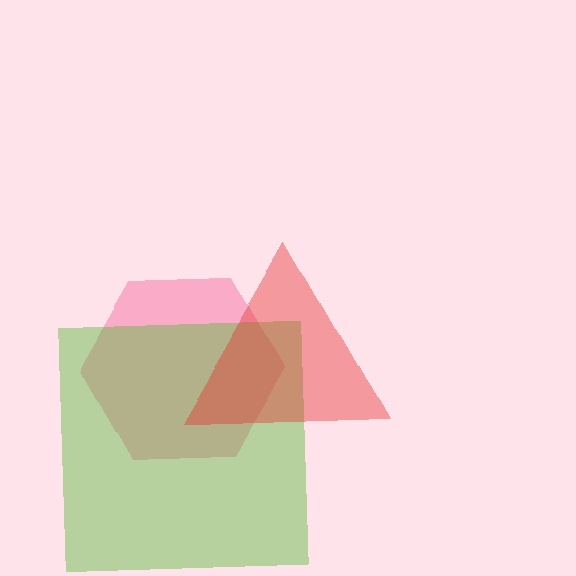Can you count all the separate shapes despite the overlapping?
Yes, there are 3 separate shapes.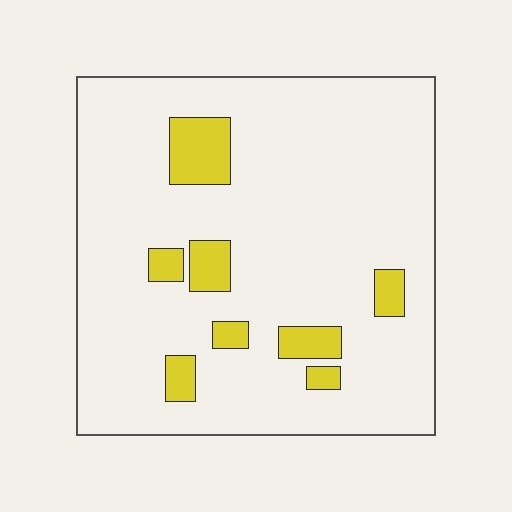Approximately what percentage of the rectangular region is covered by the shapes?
Approximately 10%.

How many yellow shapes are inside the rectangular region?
8.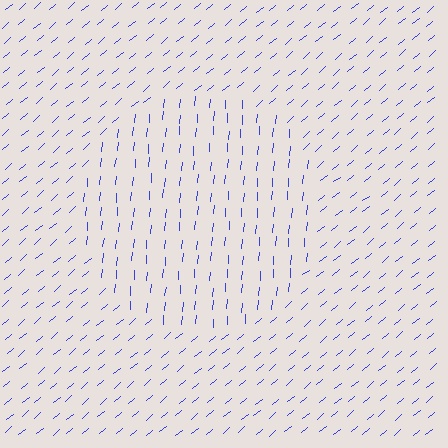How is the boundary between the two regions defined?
The boundary is defined purely by a change in line orientation (approximately 45 degrees difference). All lines are the same color and thickness.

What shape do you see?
I see a circle.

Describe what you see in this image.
The image is filled with small blue line segments. A circle region in the image has lines oriented differently from the surrounding lines, creating a visible texture boundary.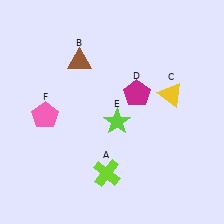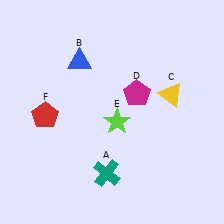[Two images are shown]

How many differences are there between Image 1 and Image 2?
There are 3 differences between the two images.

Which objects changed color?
A changed from lime to teal. B changed from brown to blue. F changed from pink to red.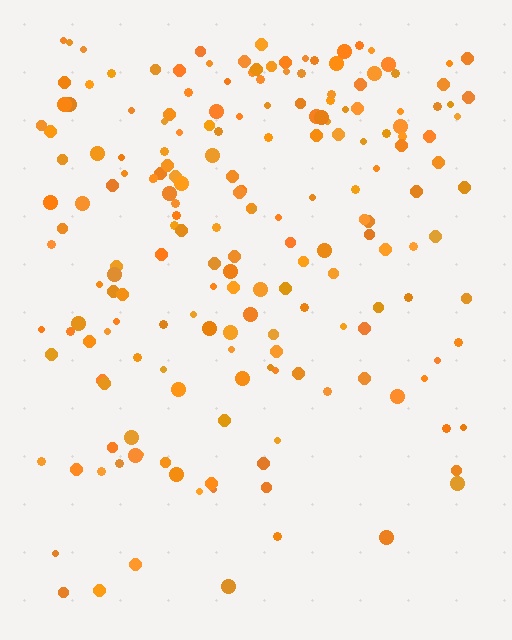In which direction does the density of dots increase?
From bottom to top, with the top side densest.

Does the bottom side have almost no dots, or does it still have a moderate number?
Still a moderate number, just noticeably fewer than the top.